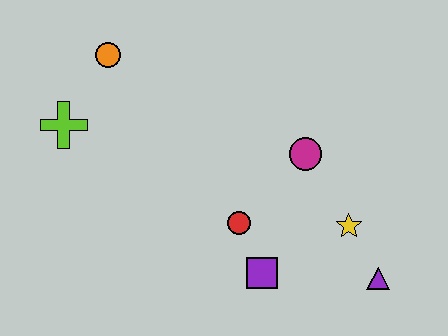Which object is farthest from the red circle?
The orange circle is farthest from the red circle.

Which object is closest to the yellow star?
The purple triangle is closest to the yellow star.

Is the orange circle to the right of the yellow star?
No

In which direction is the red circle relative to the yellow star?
The red circle is to the left of the yellow star.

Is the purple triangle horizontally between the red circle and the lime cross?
No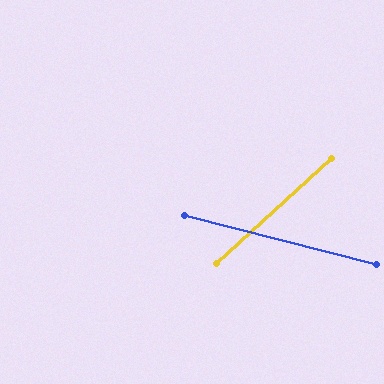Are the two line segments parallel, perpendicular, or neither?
Neither parallel nor perpendicular — they differ by about 57°.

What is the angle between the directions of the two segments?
Approximately 57 degrees.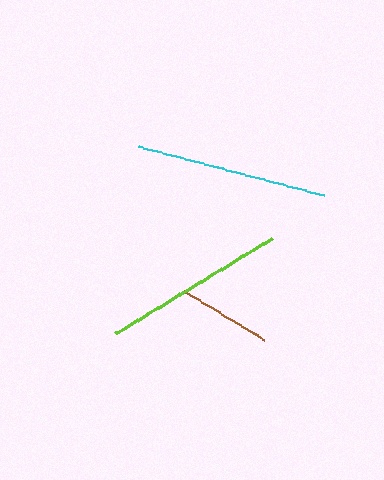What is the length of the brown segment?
The brown segment is approximately 94 pixels long.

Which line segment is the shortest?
The brown line is the shortest at approximately 94 pixels.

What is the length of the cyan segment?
The cyan segment is approximately 192 pixels long.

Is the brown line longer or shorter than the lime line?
The lime line is longer than the brown line.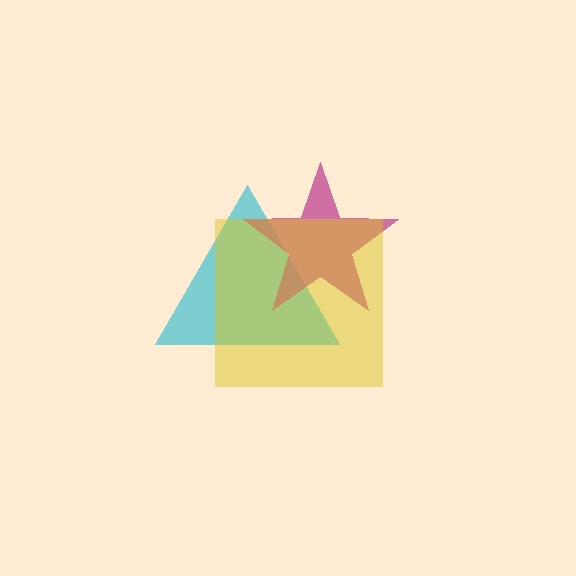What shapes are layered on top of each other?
The layered shapes are: a cyan triangle, a magenta star, a yellow square.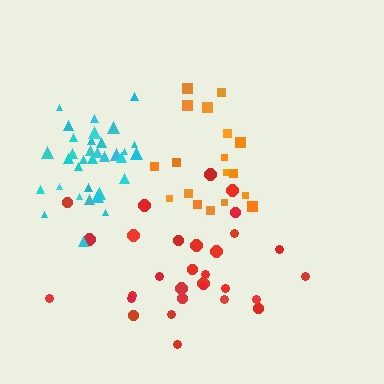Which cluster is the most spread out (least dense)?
Red.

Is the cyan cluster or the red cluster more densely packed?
Cyan.